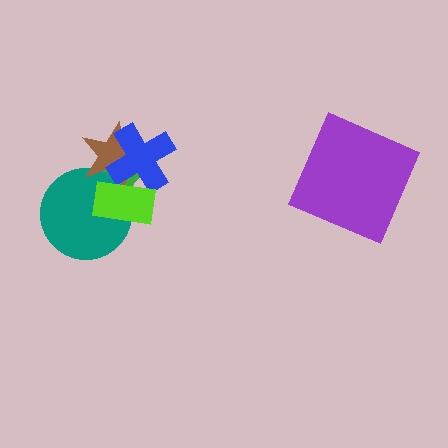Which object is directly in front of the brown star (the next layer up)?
The blue cross is directly in front of the brown star.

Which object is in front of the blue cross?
The lime rectangle is in front of the blue cross.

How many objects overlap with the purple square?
0 objects overlap with the purple square.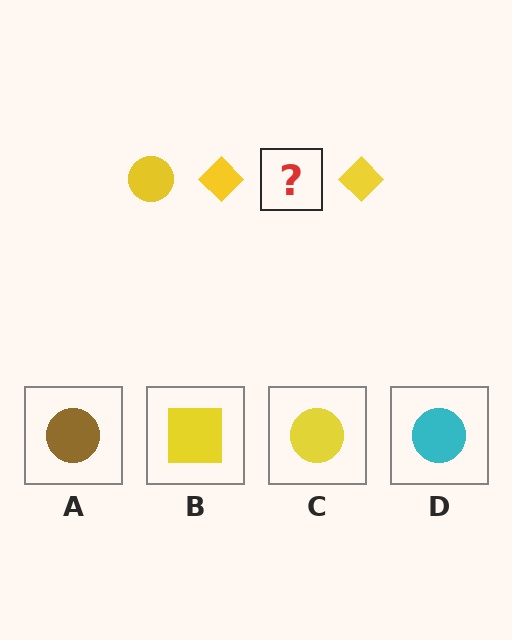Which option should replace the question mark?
Option C.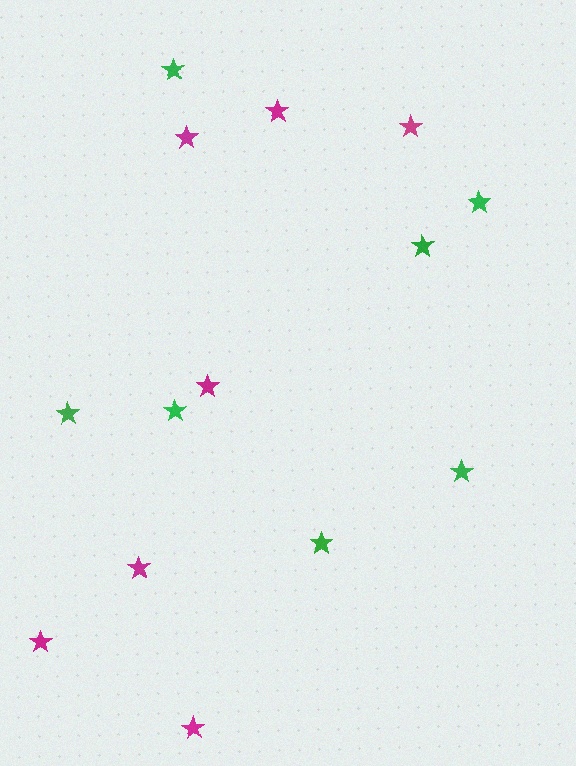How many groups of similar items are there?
There are 2 groups: one group of magenta stars (7) and one group of green stars (7).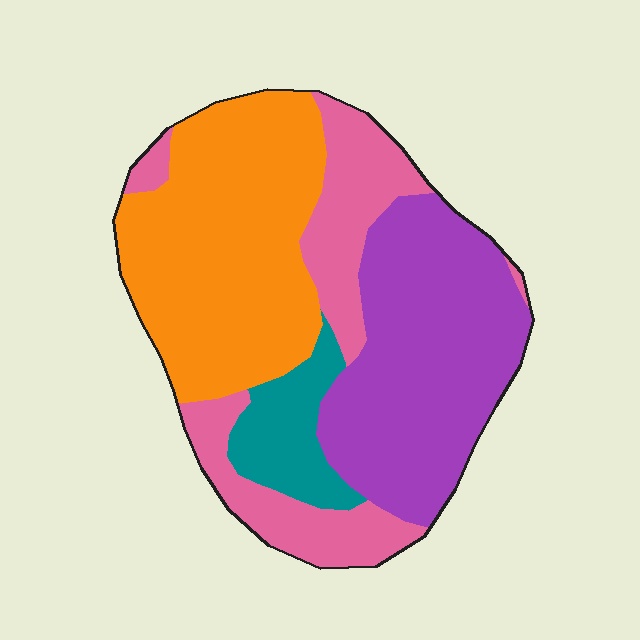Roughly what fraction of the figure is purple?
Purple takes up about one third (1/3) of the figure.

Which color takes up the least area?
Teal, at roughly 10%.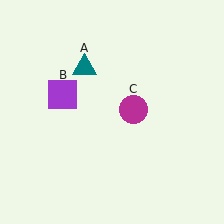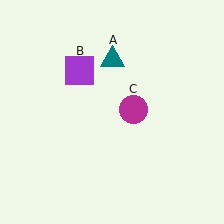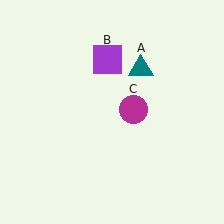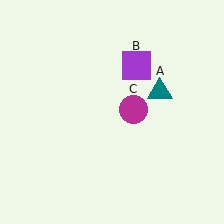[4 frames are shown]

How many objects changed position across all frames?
2 objects changed position: teal triangle (object A), purple square (object B).